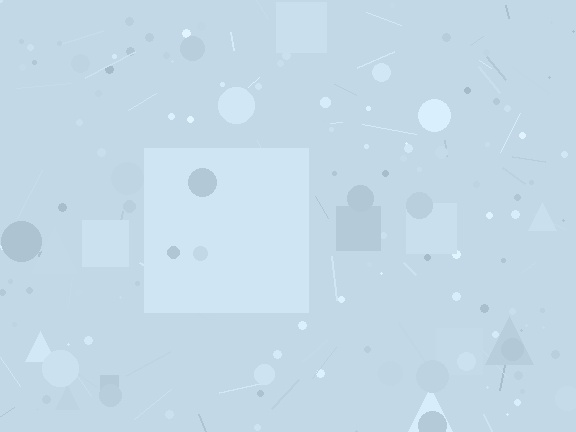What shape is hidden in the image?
A square is hidden in the image.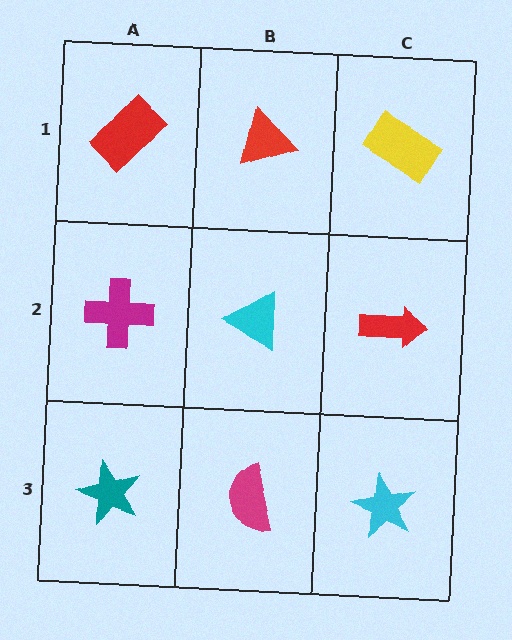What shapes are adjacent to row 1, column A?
A magenta cross (row 2, column A), a red triangle (row 1, column B).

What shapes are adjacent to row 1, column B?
A cyan triangle (row 2, column B), a red rectangle (row 1, column A), a yellow rectangle (row 1, column C).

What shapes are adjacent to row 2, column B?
A red triangle (row 1, column B), a magenta semicircle (row 3, column B), a magenta cross (row 2, column A), a red arrow (row 2, column C).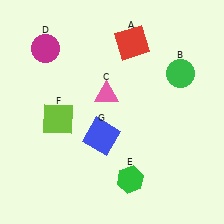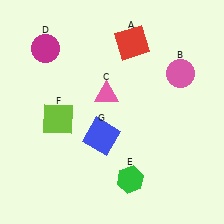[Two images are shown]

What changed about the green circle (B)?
In Image 1, B is green. In Image 2, it changed to pink.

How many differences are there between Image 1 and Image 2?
There is 1 difference between the two images.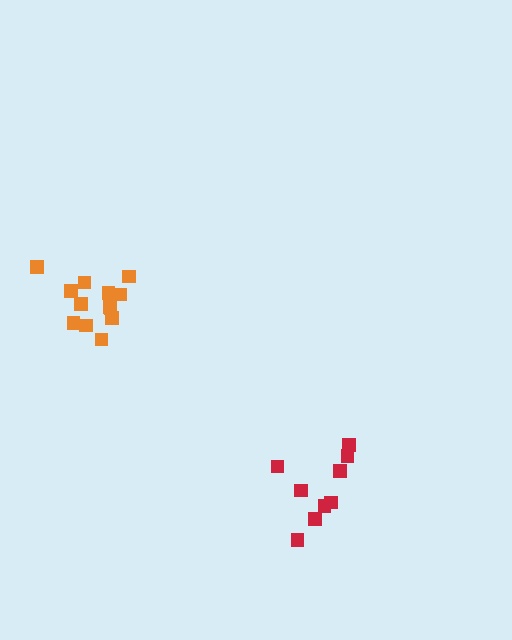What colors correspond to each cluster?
The clusters are colored: orange, red.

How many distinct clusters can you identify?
There are 2 distinct clusters.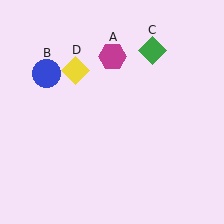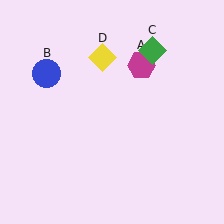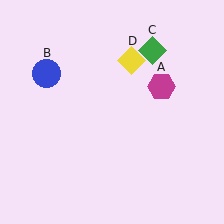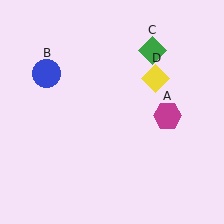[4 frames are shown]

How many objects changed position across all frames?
2 objects changed position: magenta hexagon (object A), yellow diamond (object D).